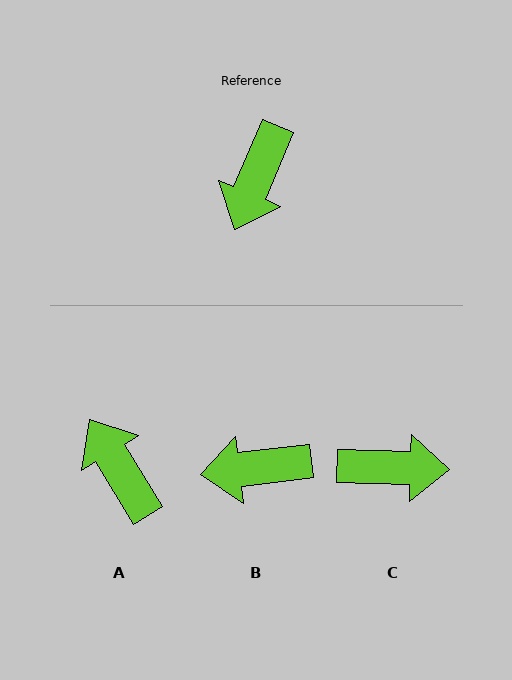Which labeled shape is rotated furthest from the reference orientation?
A, about 126 degrees away.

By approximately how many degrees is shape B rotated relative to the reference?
Approximately 61 degrees clockwise.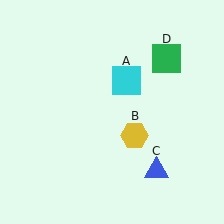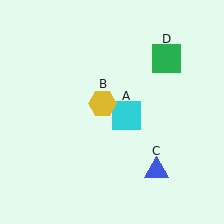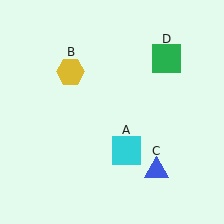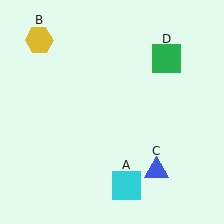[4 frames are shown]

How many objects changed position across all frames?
2 objects changed position: cyan square (object A), yellow hexagon (object B).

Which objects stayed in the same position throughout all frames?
Blue triangle (object C) and green square (object D) remained stationary.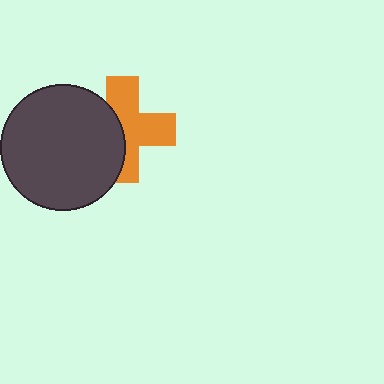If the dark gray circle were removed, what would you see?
You would see the complete orange cross.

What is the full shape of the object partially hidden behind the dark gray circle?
The partially hidden object is an orange cross.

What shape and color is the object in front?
The object in front is a dark gray circle.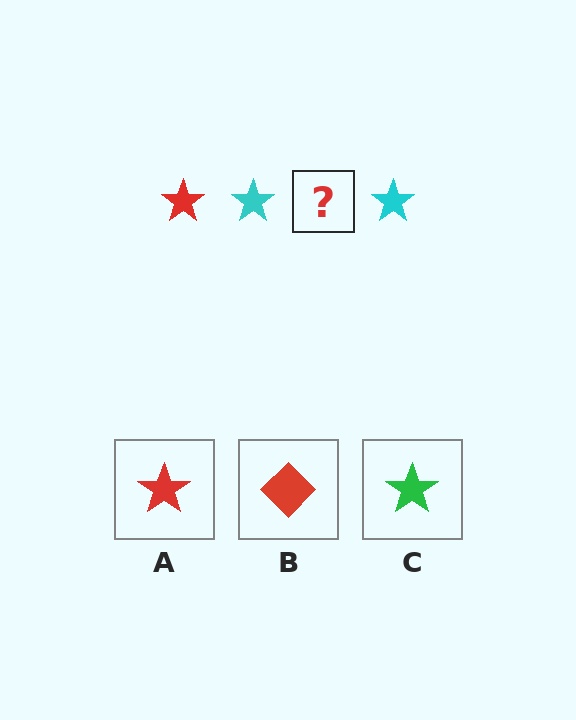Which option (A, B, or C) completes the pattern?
A.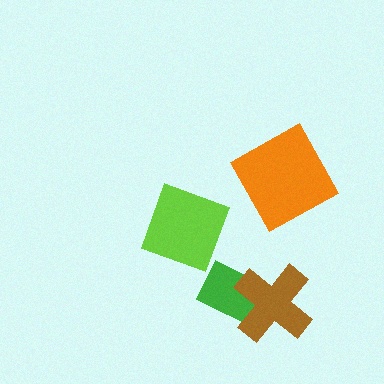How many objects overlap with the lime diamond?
0 objects overlap with the lime diamond.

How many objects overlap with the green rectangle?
1 object overlaps with the green rectangle.